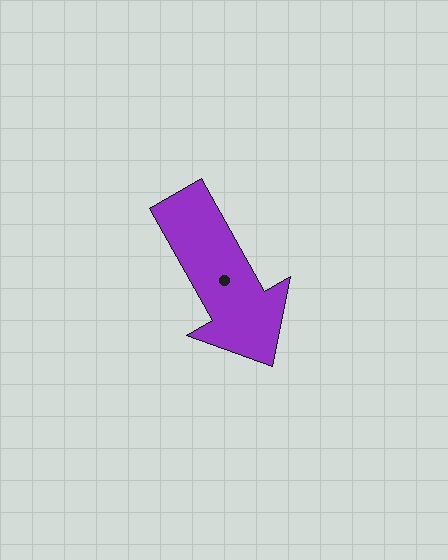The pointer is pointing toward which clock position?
Roughly 5 o'clock.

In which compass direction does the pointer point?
Southeast.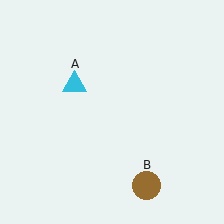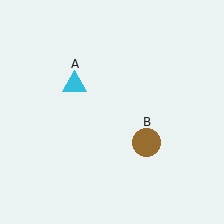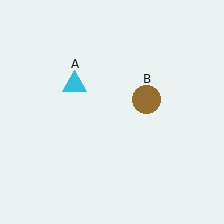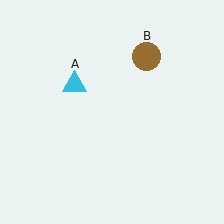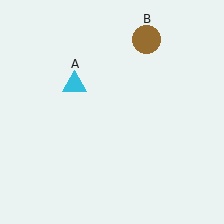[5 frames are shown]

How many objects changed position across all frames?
1 object changed position: brown circle (object B).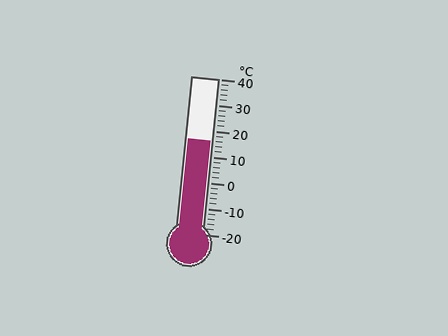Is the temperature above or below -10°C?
The temperature is above -10°C.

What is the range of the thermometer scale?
The thermometer scale ranges from -20°C to 40°C.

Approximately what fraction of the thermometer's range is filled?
The thermometer is filled to approximately 60% of its range.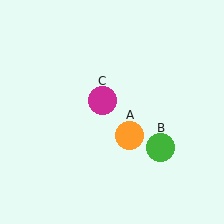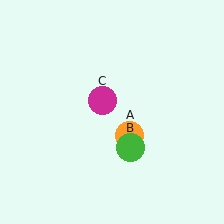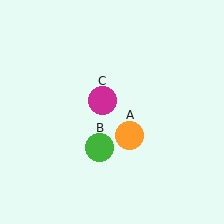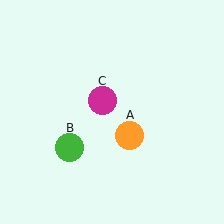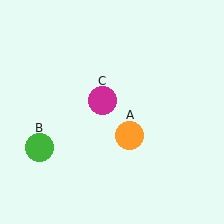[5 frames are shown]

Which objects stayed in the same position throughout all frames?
Orange circle (object A) and magenta circle (object C) remained stationary.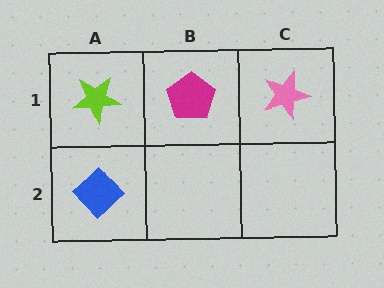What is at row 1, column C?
A pink star.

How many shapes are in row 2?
1 shape.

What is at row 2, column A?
A blue diamond.